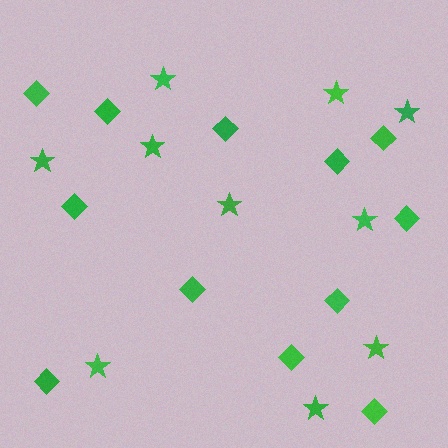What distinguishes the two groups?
There are 2 groups: one group of stars (10) and one group of diamonds (12).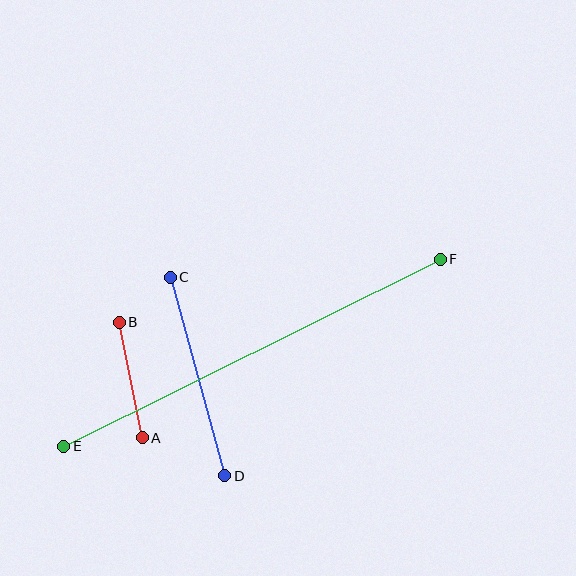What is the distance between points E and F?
The distance is approximately 420 pixels.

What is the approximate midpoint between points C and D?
The midpoint is at approximately (197, 377) pixels.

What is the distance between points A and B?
The distance is approximately 118 pixels.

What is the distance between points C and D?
The distance is approximately 206 pixels.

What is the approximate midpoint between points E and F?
The midpoint is at approximately (252, 353) pixels.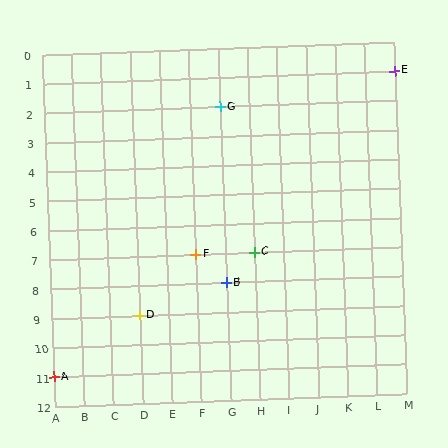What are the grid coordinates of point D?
Point D is at grid coordinates (D, 9).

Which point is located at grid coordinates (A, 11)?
Point A is at (A, 11).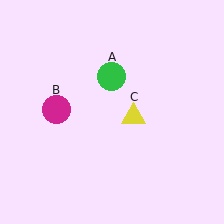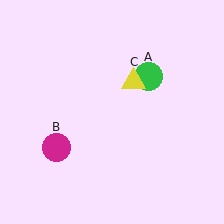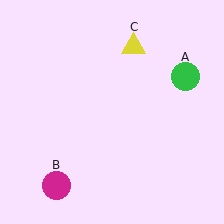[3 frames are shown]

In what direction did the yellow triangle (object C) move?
The yellow triangle (object C) moved up.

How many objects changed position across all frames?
3 objects changed position: green circle (object A), magenta circle (object B), yellow triangle (object C).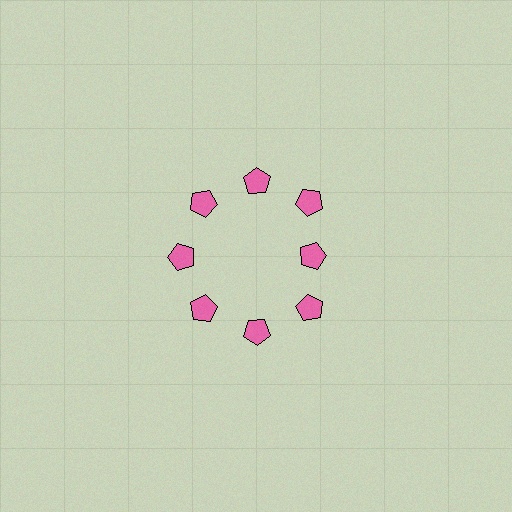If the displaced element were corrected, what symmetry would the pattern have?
It would have 8-fold rotational symmetry — the pattern would map onto itself every 45 degrees.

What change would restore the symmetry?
The symmetry would be restored by moving it outward, back onto the ring so that all 8 pentagons sit at equal angles and equal distance from the center.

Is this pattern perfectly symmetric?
No. The 8 pink pentagons are arranged in a ring, but one element near the 3 o'clock position is pulled inward toward the center, breaking the 8-fold rotational symmetry.